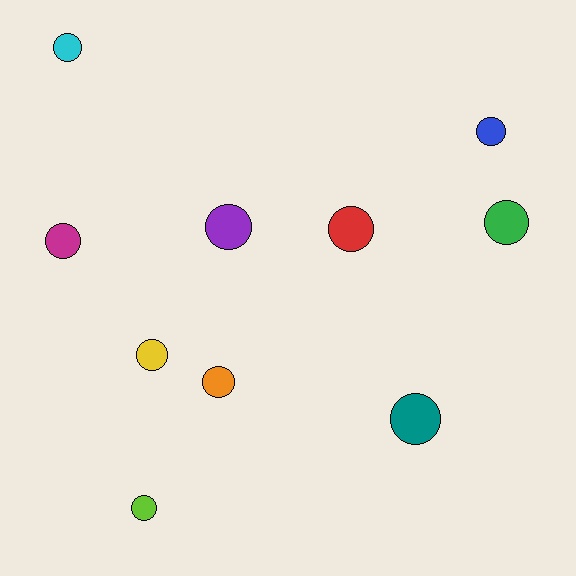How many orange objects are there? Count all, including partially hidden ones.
There is 1 orange object.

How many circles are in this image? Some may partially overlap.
There are 10 circles.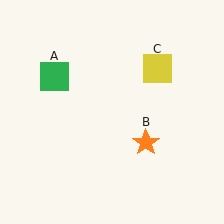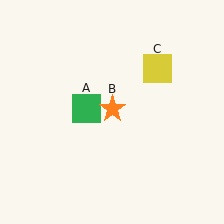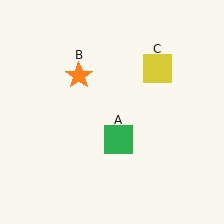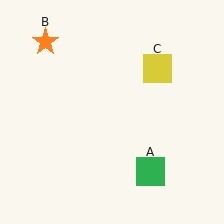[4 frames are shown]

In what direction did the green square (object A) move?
The green square (object A) moved down and to the right.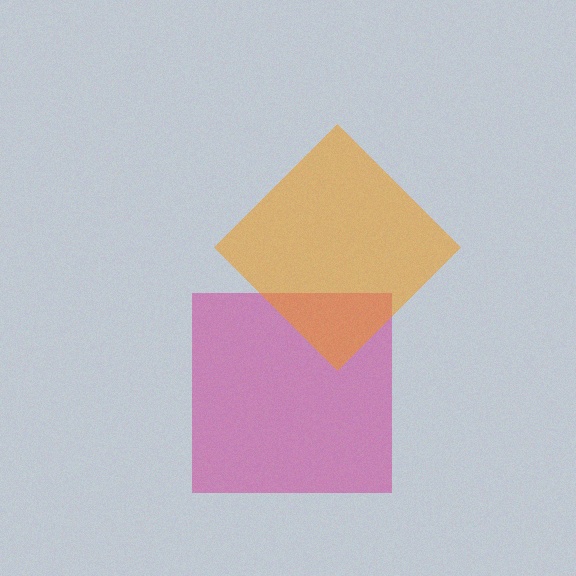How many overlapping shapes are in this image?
There are 2 overlapping shapes in the image.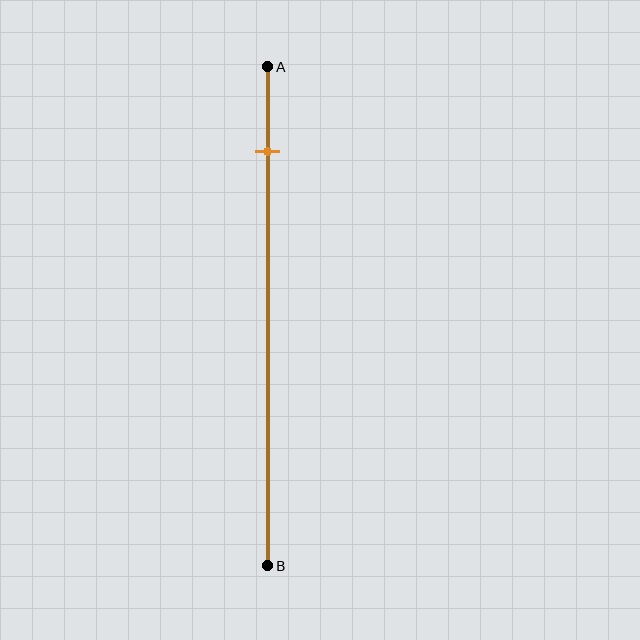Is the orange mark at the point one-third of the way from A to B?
No, the mark is at about 15% from A, not at the 33% one-third point.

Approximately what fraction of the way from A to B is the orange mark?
The orange mark is approximately 15% of the way from A to B.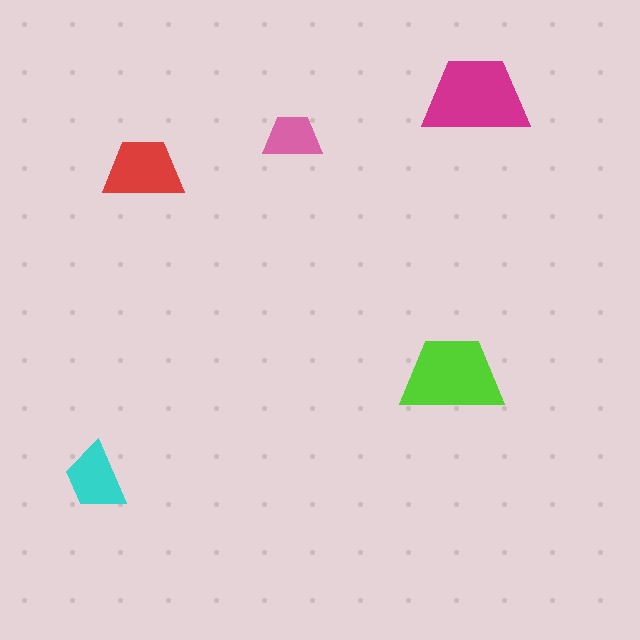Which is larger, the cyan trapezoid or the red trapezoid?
The red one.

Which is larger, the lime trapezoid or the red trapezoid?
The lime one.